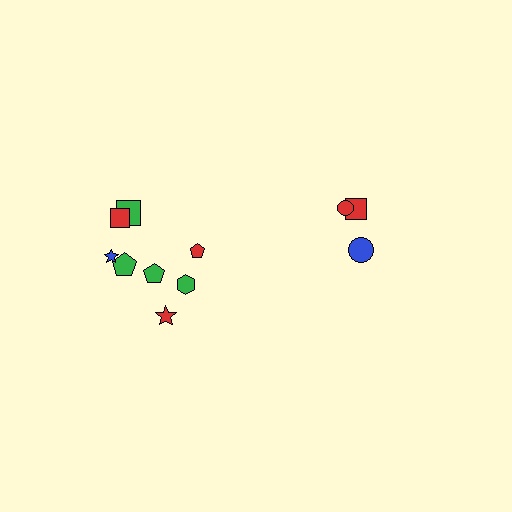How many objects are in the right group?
There are 3 objects.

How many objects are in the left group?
There are 8 objects.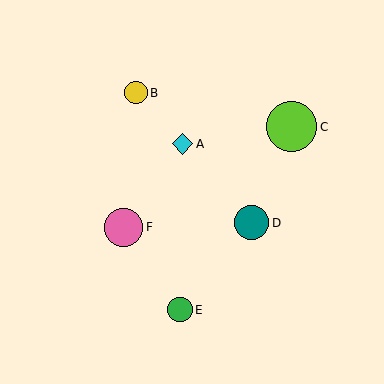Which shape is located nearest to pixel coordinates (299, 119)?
The lime circle (labeled C) at (292, 127) is nearest to that location.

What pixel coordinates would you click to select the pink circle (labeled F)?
Click at (124, 227) to select the pink circle F.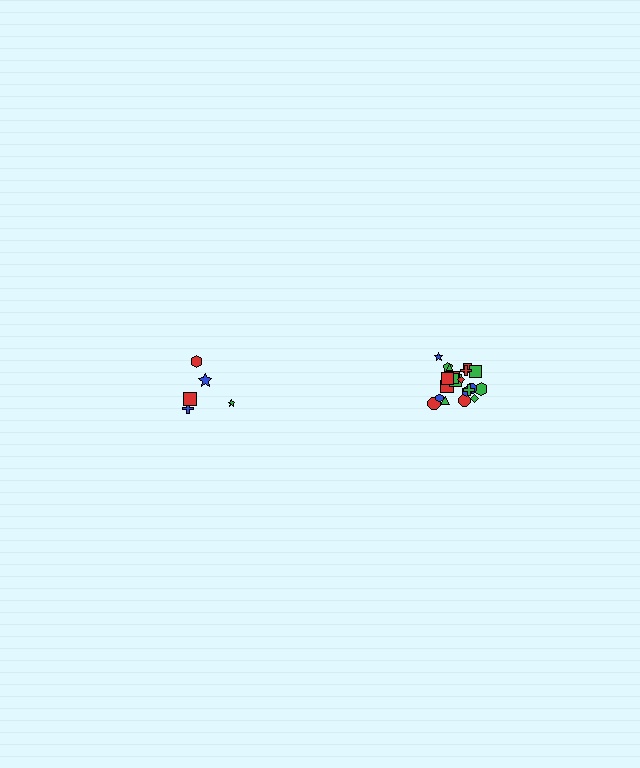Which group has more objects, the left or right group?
The right group.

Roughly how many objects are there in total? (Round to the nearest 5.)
Roughly 25 objects in total.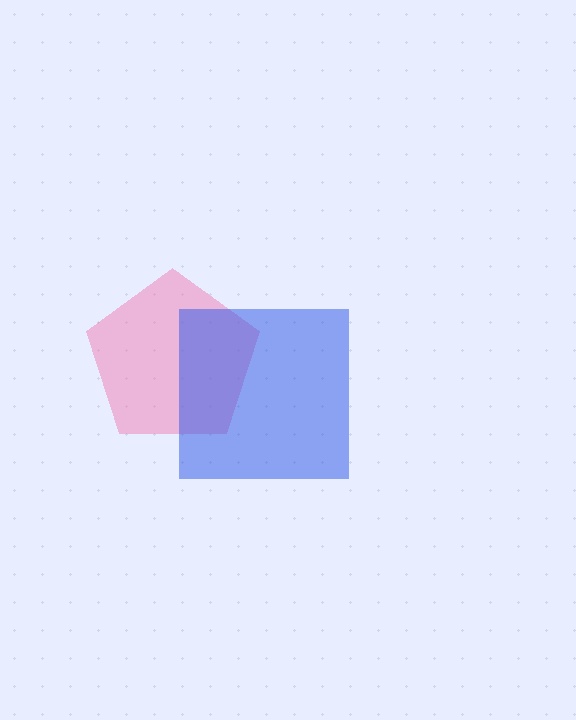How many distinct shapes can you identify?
There are 2 distinct shapes: a pink pentagon, a blue square.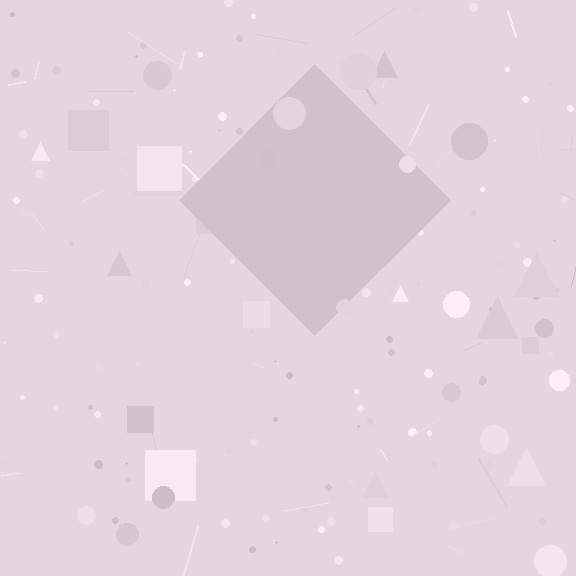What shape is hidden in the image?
A diamond is hidden in the image.